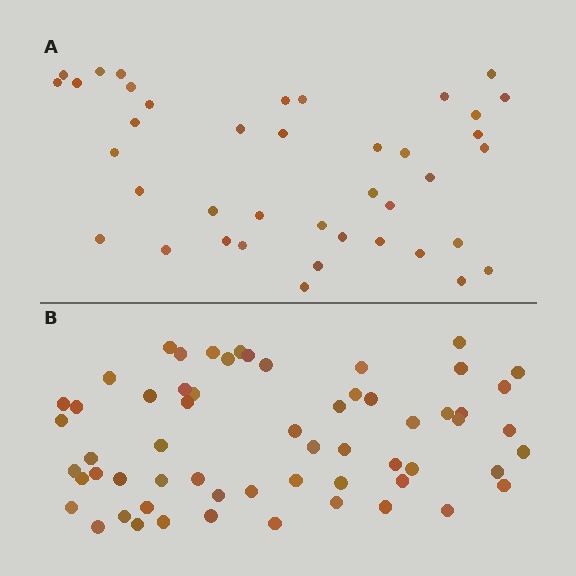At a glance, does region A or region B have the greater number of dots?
Region B (the bottom region) has more dots.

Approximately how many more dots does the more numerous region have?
Region B has approximately 20 more dots than region A.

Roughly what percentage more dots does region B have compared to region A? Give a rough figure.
About 50% more.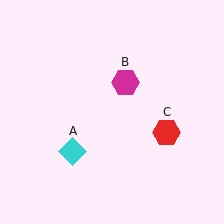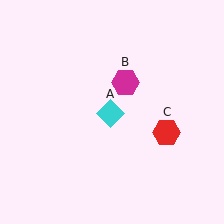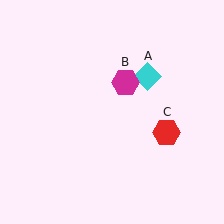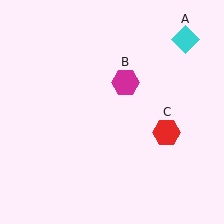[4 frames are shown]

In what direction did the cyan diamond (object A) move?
The cyan diamond (object A) moved up and to the right.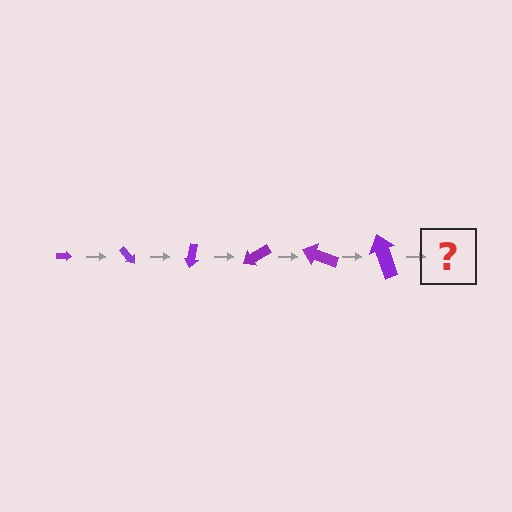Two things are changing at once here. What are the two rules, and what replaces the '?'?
The two rules are that the arrow grows larger each step and it rotates 50 degrees each step. The '?' should be an arrow, larger than the previous one and rotated 300 degrees from the start.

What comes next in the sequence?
The next element should be an arrow, larger than the previous one and rotated 300 degrees from the start.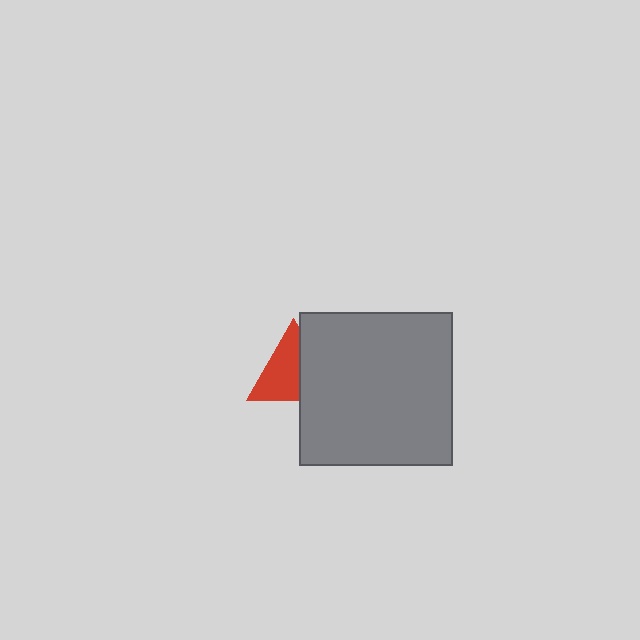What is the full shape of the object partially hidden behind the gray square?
The partially hidden object is a red triangle.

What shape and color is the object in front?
The object in front is a gray square.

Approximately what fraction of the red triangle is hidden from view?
Roughly 39% of the red triangle is hidden behind the gray square.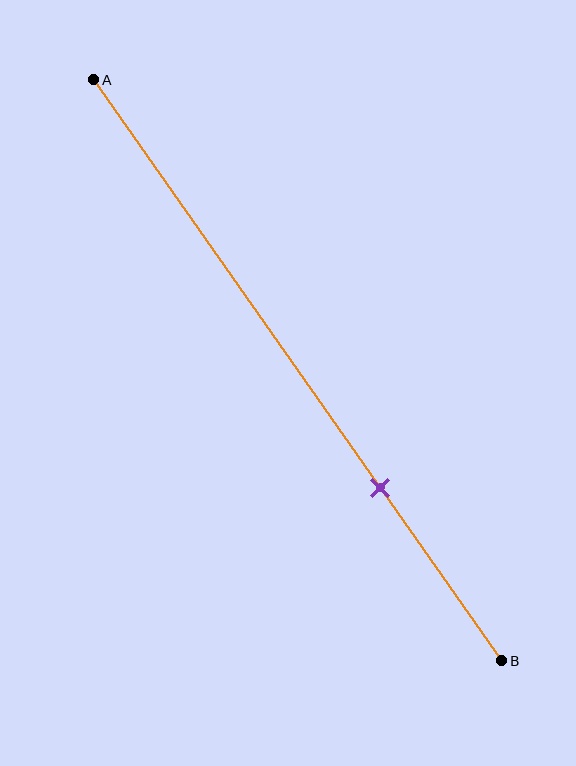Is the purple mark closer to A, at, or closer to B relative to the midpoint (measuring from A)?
The purple mark is closer to point B than the midpoint of segment AB.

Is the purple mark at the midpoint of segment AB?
No, the mark is at about 70% from A, not at the 50% midpoint.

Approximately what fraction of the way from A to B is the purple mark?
The purple mark is approximately 70% of the way from A to B.